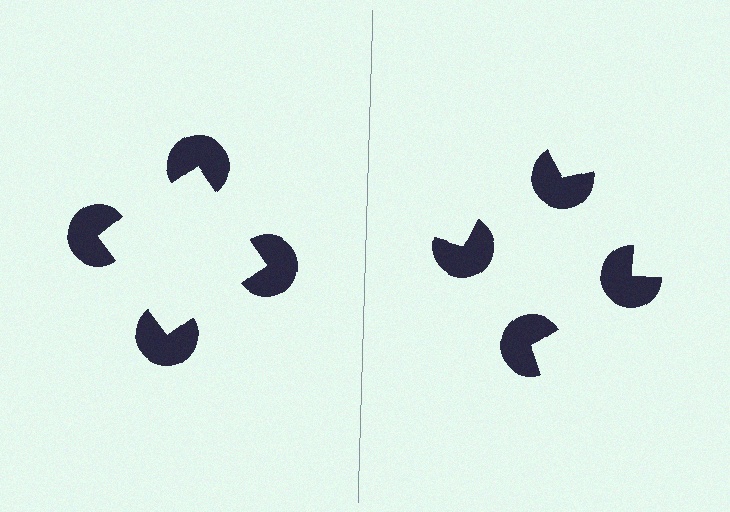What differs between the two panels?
The pac-man discs are positioned identically on both sides; only the wedge orientations differ. On the left they align to a square; on the right they are misaligned.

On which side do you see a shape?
An illusory square appears on the left side. On the right side the wedge cuts are rotated, so no coherent shape forms.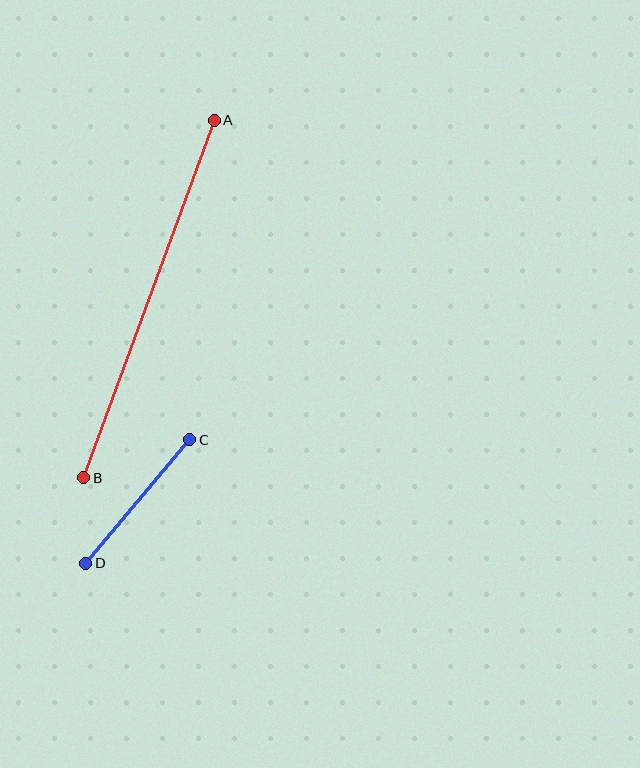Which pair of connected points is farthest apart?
Points A and B are farthest apart.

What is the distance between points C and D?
The distance is approximately 161 pixels.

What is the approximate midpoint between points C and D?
The midpoint is at approximately (138, 501) pixels.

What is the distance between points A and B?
The distance is approximately 380 pixels.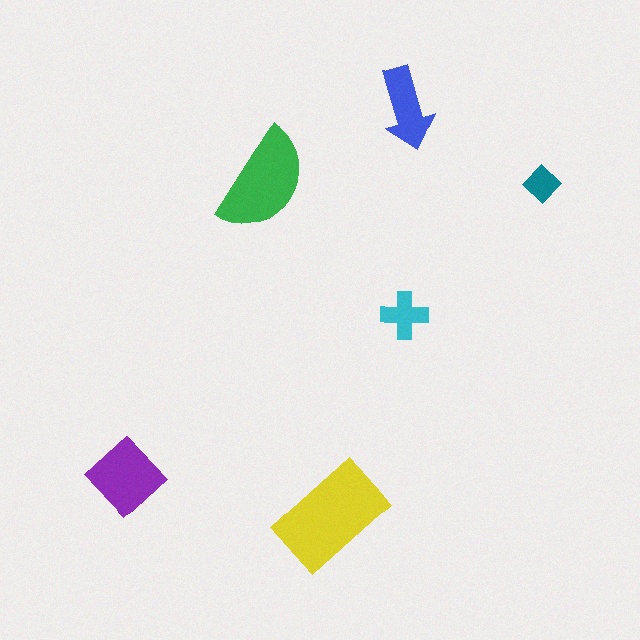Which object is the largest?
The yellow rectangle.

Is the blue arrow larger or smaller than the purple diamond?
Smaller.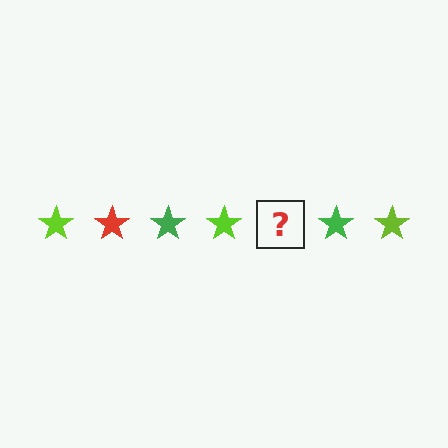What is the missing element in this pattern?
The missing element is a red star.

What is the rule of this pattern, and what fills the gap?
The rule is that the pattern cycles through lime, red, green stars. The gap should be filled with a red star.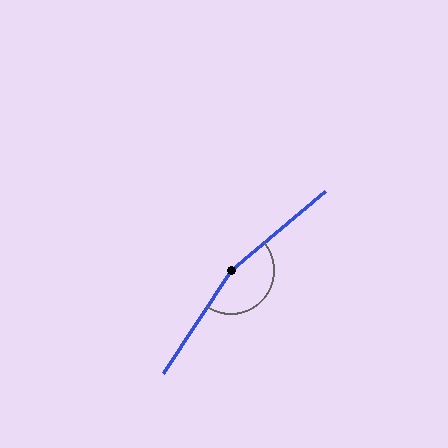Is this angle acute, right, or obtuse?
It is obtuse.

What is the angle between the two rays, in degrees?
Approximately 163 degrees.